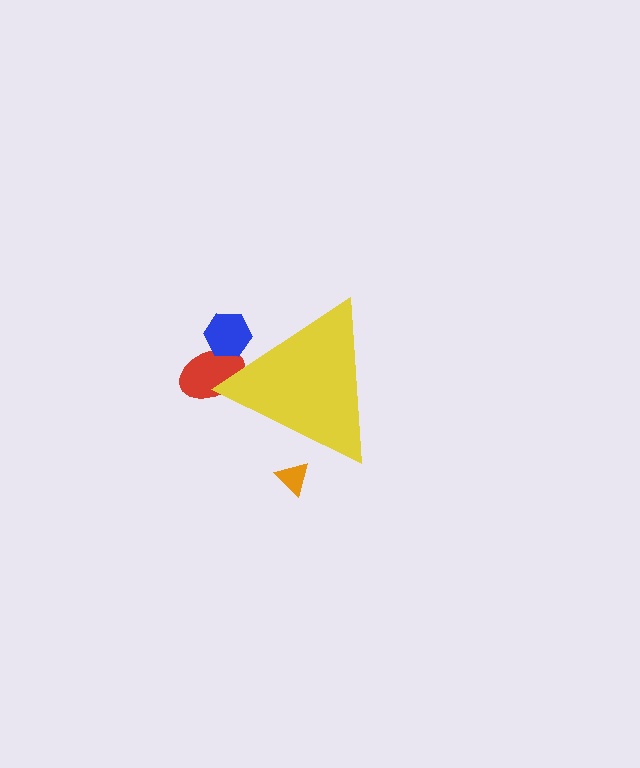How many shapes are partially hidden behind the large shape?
3 shapes are partially hidden.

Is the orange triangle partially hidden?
Yes, the orange triangle is partially hidden behind the yellow triangle.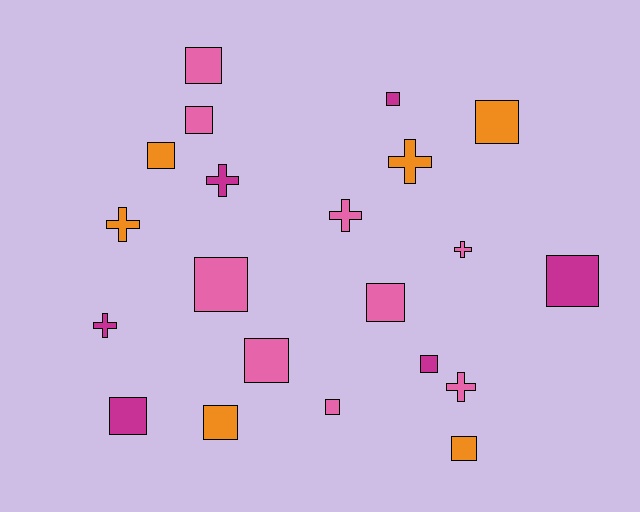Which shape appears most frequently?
Square, with 14 objects.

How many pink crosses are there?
There are 3 pink crosses.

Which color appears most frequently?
Pink, with 9 objects.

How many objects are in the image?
There are 21 objects.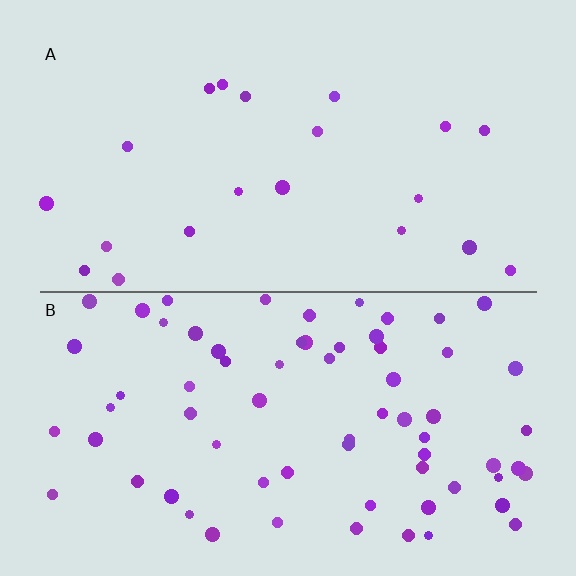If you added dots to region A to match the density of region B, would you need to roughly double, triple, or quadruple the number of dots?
Approximately triple.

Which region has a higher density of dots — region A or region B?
B (the bottom).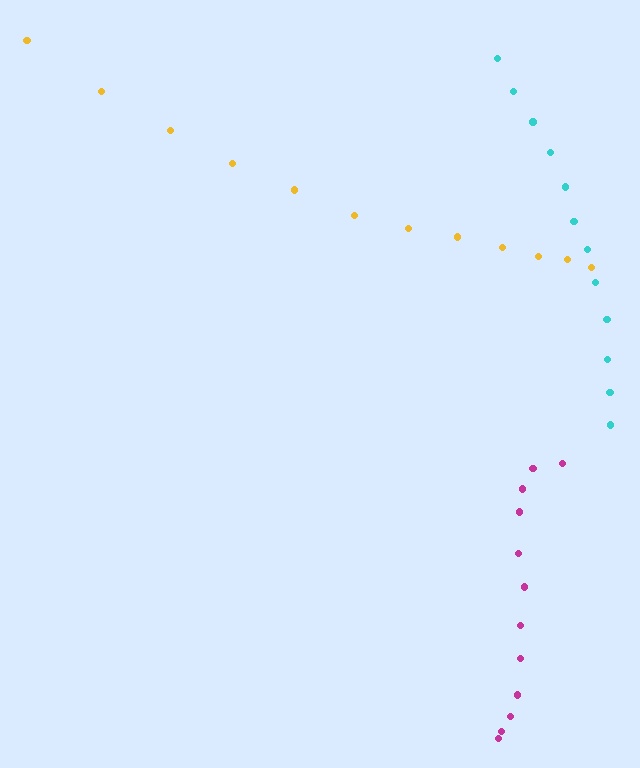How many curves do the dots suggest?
There are 3 distinct paths.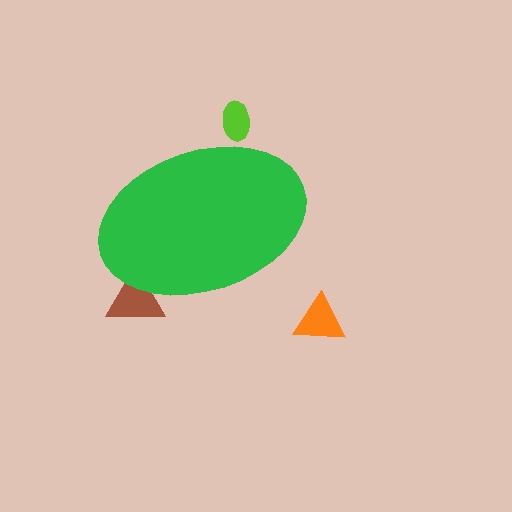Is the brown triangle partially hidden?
Yes, the brown triangle is partially hidden behind the green ellipse.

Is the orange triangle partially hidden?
No, the orange triangle is fully visible.